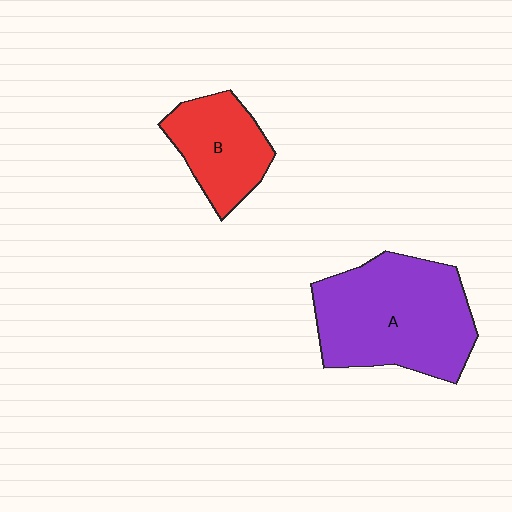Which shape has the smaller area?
Shape B (red).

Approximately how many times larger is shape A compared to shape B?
Approximately 1.9 times.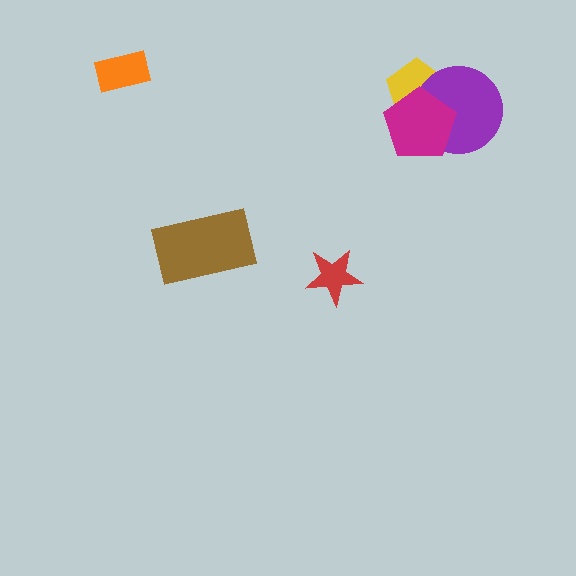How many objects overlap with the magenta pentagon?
2 objects overlap with the magenta pentagon.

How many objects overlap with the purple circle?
2 objects overlap with the purple circle.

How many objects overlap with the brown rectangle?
0 objects overlap with the brown rectangle.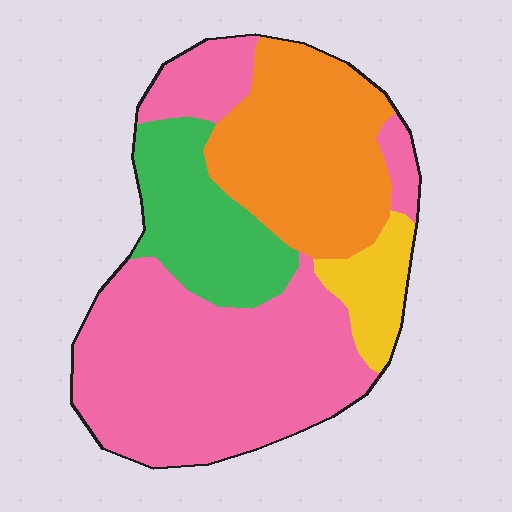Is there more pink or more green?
Pink.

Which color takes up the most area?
Pink, at roughly 50%.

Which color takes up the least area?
Yellow, at roughly 10%.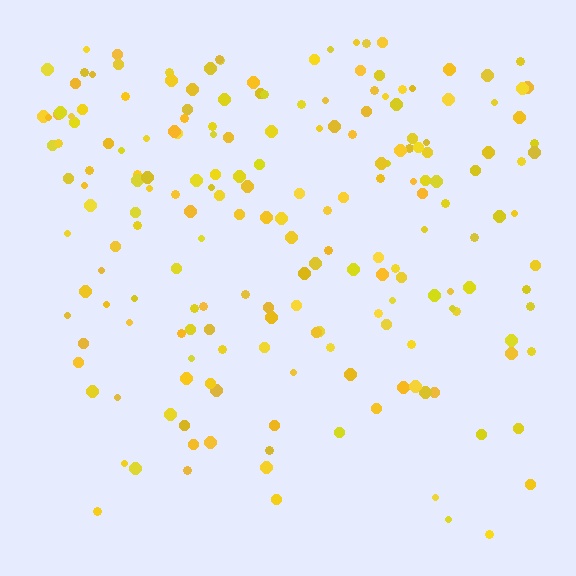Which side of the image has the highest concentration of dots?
The top.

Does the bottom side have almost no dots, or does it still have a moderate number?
Still a moderate number, just noticeably fewer than the top.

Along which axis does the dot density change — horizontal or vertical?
Vertical.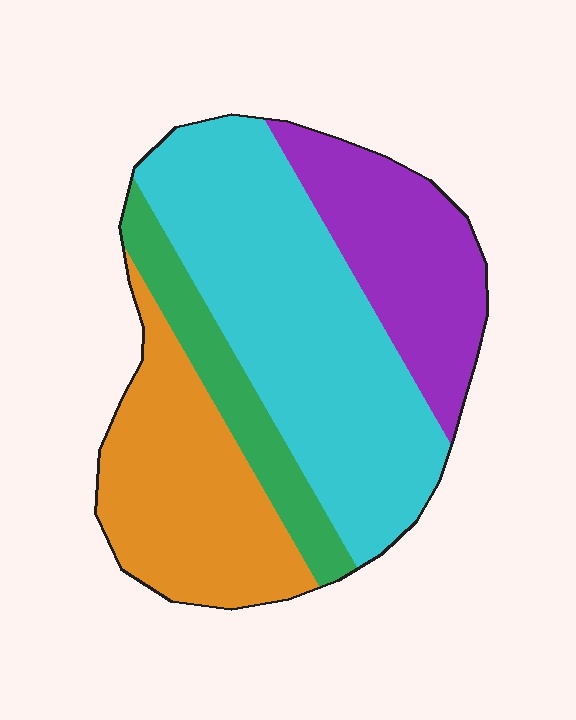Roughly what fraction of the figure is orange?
Orange covers 25% of the figure.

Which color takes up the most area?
Cyan, at roughly 40%.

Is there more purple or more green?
Purple.